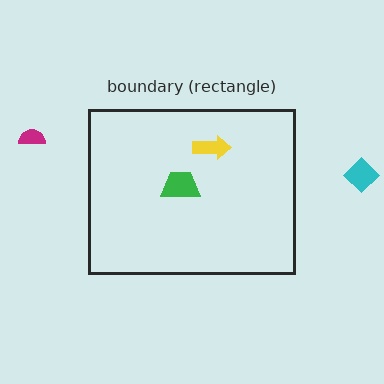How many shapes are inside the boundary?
2 inside, 2 outside.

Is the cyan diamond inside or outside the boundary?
Outside.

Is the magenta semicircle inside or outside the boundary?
Outside.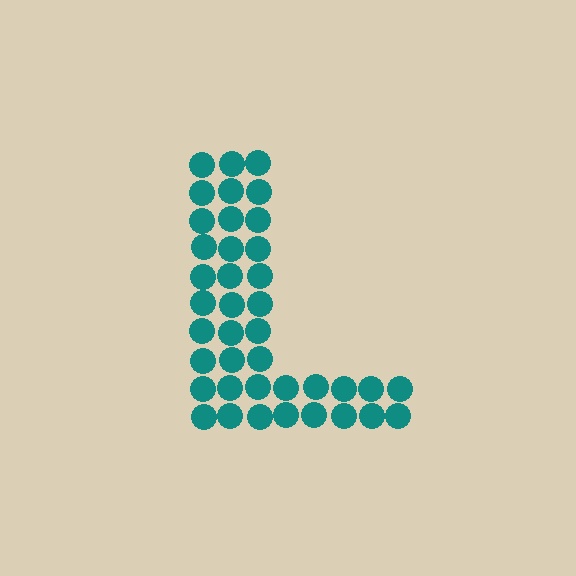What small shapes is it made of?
It is made of small circles.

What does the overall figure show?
The overall figure shows the letter L.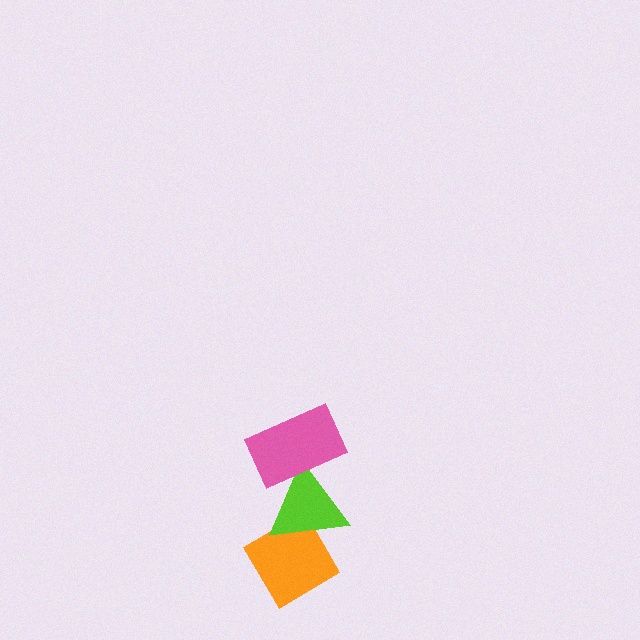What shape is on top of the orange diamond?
The lime triangle is on top of the orange diamond.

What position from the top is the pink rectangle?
The pink rectangle is 1st from the top.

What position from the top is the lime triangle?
The lime triangle is 2nd from the top.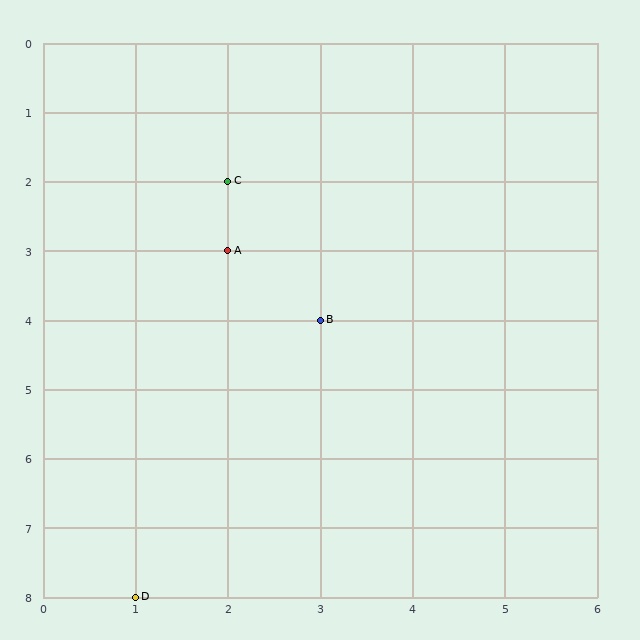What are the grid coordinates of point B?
Point B is at grid coordinates (3, 4).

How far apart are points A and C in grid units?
Points A and C are 1 row apart.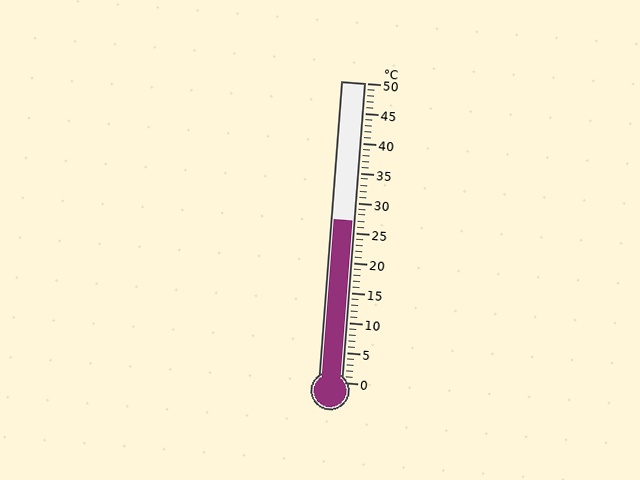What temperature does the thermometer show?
The thermometer shows approximately 27°C.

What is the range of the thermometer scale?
The thermometer scale ranges from 0°C to 50°C.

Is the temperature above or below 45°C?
The temperature is below 45°C.